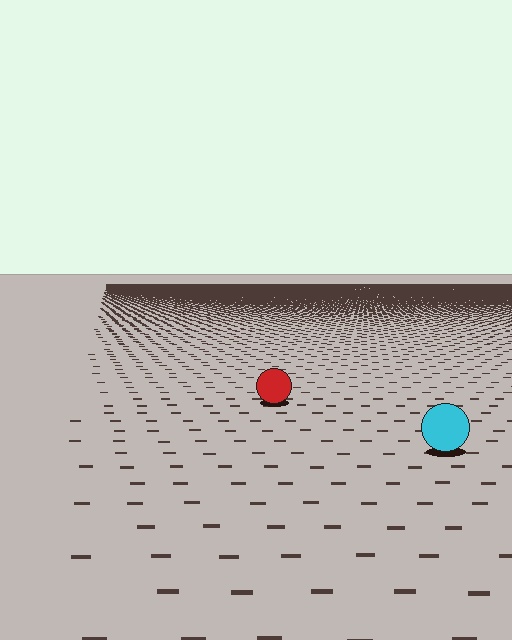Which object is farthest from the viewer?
The red circle is farthest from the viewer. It appears smaller and the ground texture around it is denser.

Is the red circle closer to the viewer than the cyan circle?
No. The cyan circle is closer — you can tell from the texture gradient: the ground texture is coarser near it.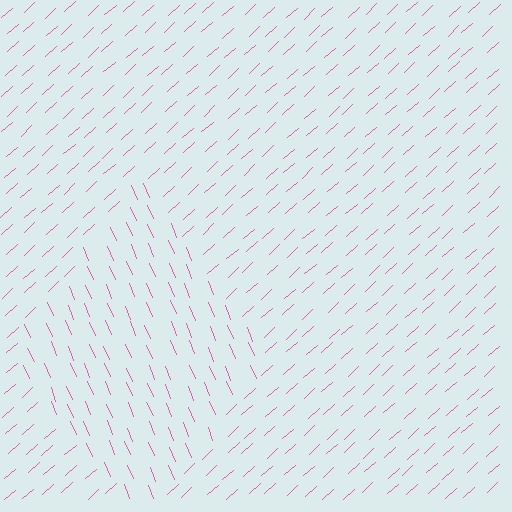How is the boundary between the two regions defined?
The boundary is defined purely by a change in line orientation (approximately 70 degrees difference). All lines are the same color and thickness.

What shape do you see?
I see a diamond.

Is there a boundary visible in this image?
Yes, there is a texture boundary formed by a change in line orientation.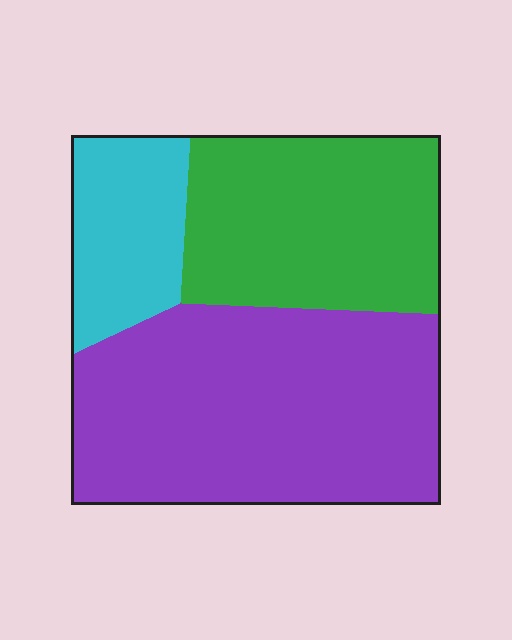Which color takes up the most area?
Purple, at roughly 50%.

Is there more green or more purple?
Purple.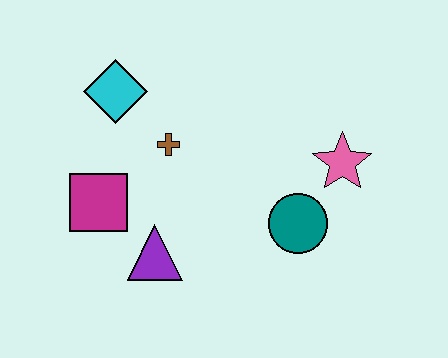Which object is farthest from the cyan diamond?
The pink star is farthest from the cyan diamond.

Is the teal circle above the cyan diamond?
No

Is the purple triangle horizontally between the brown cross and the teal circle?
No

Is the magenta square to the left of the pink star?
Yes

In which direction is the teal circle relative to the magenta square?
The teal circle is to the right of the magenta square.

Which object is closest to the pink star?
The teal circle is closest to the pink star.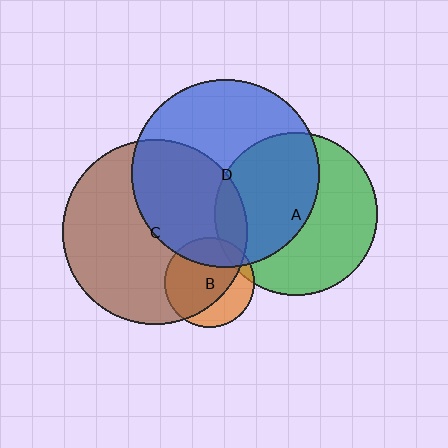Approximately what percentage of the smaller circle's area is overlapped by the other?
Approximately 70%.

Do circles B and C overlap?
Yes.